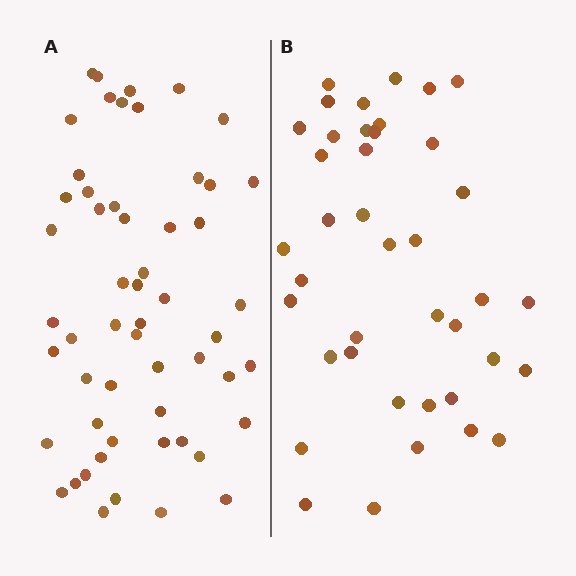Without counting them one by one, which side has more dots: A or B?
Region A (the left region) has more dots.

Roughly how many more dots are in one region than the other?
Region A has approximately 15 more dots than region B.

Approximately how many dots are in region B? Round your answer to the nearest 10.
About 40 dots.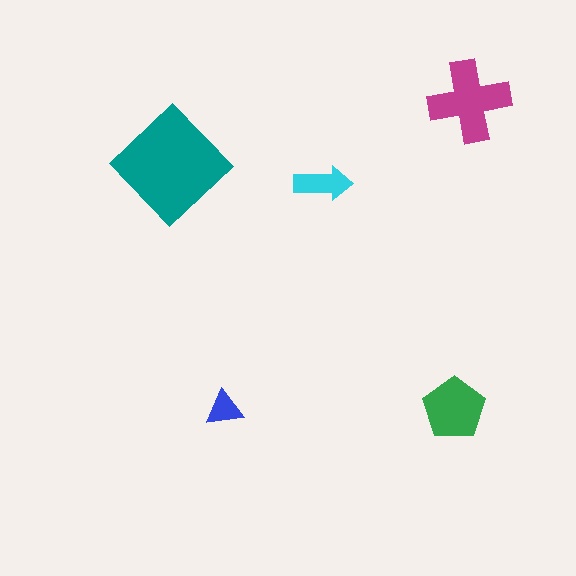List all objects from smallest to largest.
The blue triangle, the cyan arrow, the green pentagon, the magenta cross, the teal diamond.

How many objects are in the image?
There are 5 objects in the image.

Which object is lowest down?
The blue triangle is bottommost.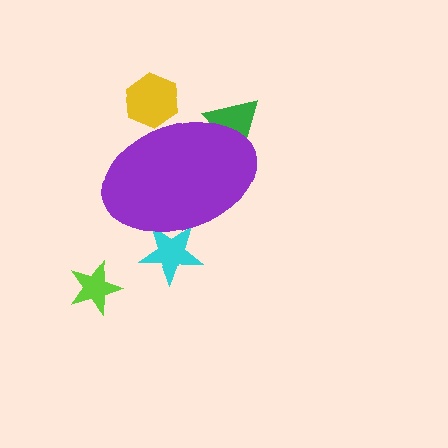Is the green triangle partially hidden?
Yes, the green triangle is partially hidden behind the purple ellipse.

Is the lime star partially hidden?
No, the lime star is fully visible.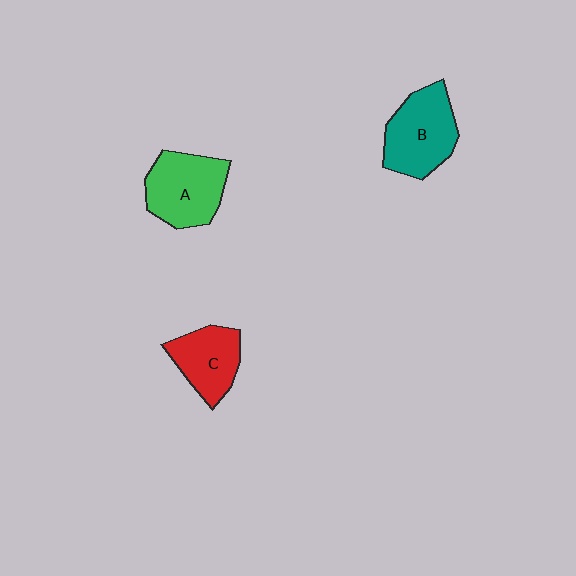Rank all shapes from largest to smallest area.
From largest to smallest: B (teal), A (green), C (red).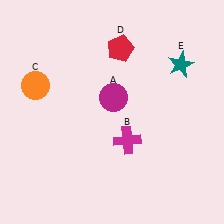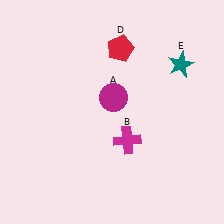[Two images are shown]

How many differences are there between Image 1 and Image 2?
There is 1 difference between the two images.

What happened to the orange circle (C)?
The orange circle (C) was removed in Image 2. It was in the top-left area of Image 1.